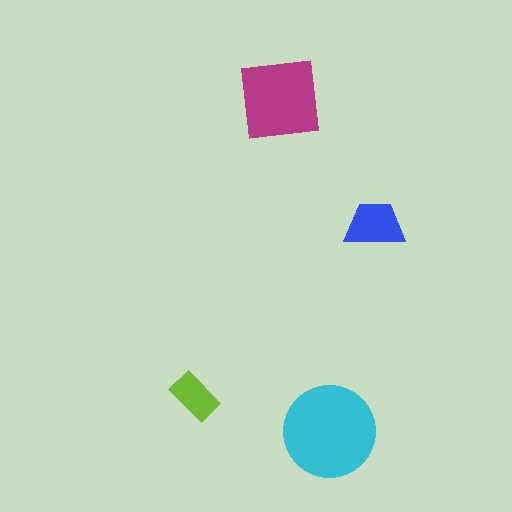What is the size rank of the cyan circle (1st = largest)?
1st.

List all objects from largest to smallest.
The cyan circle, the magenta square, the blue trapezoid, the lime rectangle.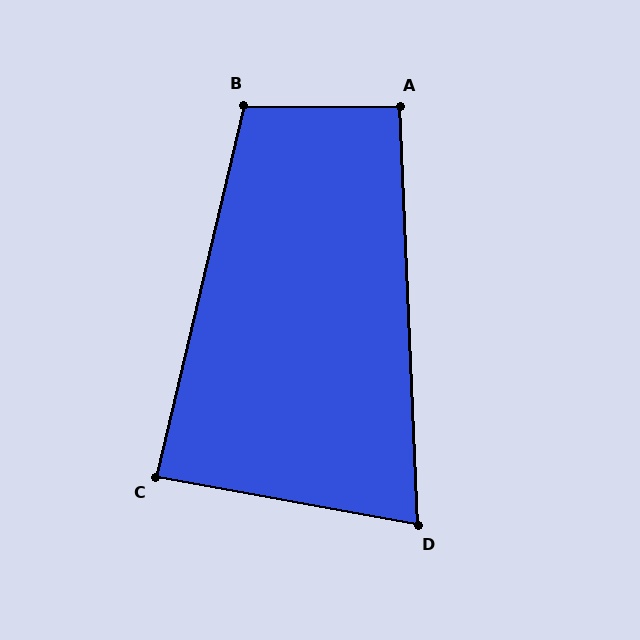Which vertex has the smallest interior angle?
D, at approximately 77 degrees.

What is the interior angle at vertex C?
Approximately 87 degrees (approximately right).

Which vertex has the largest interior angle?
B, at approximately 103 degrees.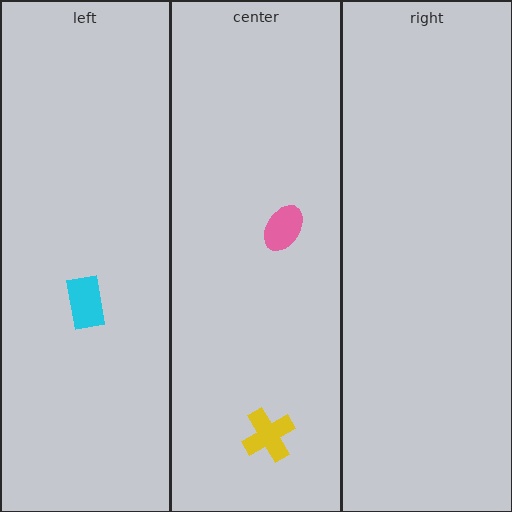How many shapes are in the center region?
2.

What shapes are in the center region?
The pink ellipse, the yellow cross.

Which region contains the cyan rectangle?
The left region.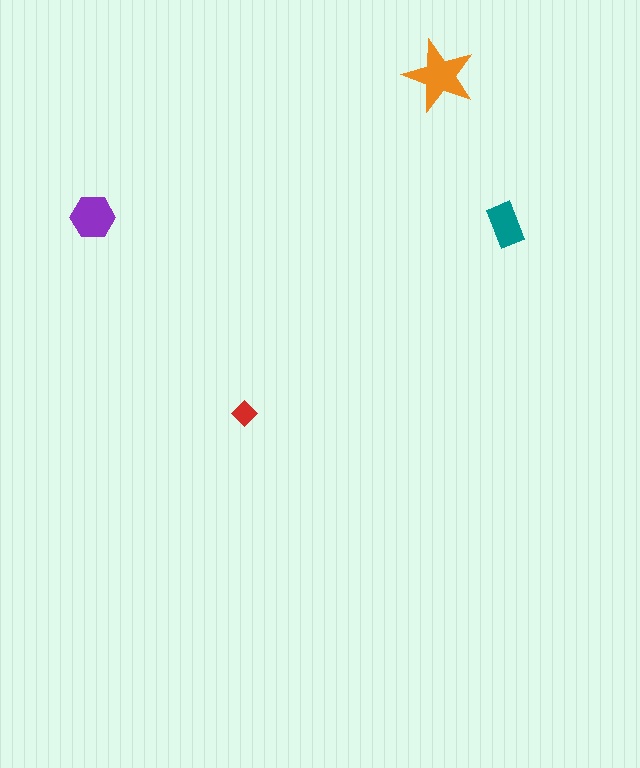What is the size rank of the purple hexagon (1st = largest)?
2nd.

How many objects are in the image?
There are 4 objects in the image.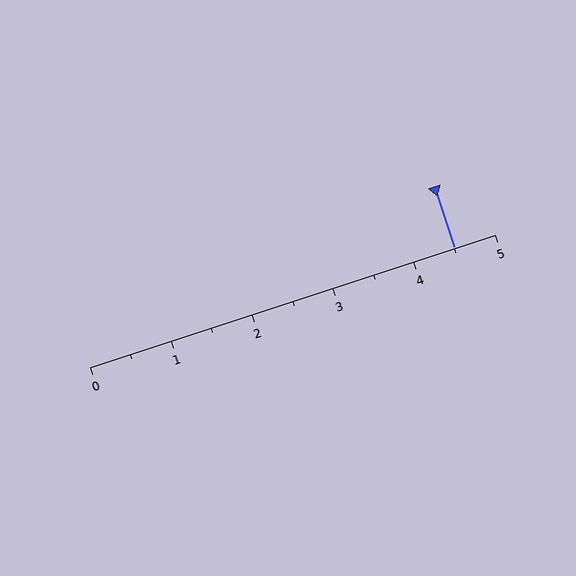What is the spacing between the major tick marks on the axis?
The major ticks are spaced 1 apart.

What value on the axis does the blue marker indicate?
The marker indicates approximately 4.5.